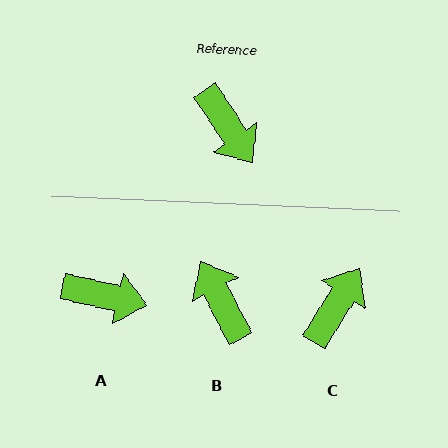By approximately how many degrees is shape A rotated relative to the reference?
Approximately 44 degrees counter-clockwise.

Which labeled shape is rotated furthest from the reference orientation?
B, about 174 degrees away.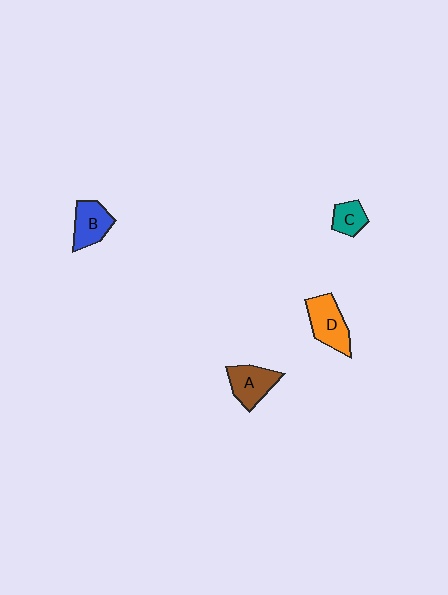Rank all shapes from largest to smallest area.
From largest to smallest: D (orange), A (brown), B (blue), C (teal).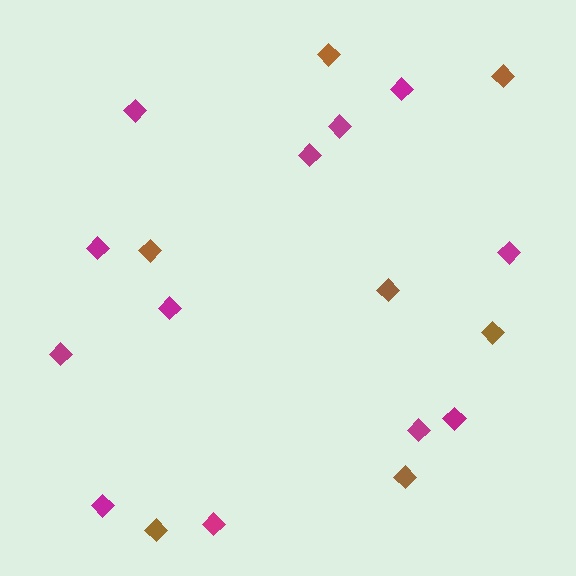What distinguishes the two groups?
There are 2 groups: one group of brown diamonds (7) and one group of magenta diamonds (12).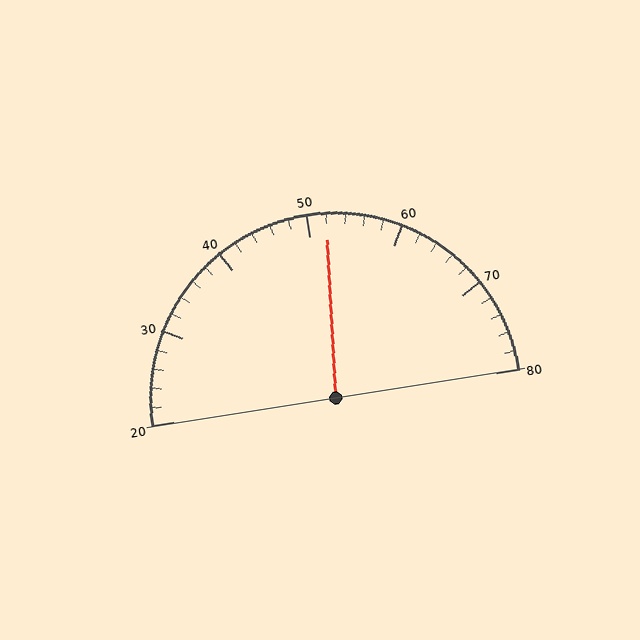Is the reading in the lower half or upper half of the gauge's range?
The reading is in the upper half of the range (20 to 80).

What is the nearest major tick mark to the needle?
The nearest major tick mark is 50.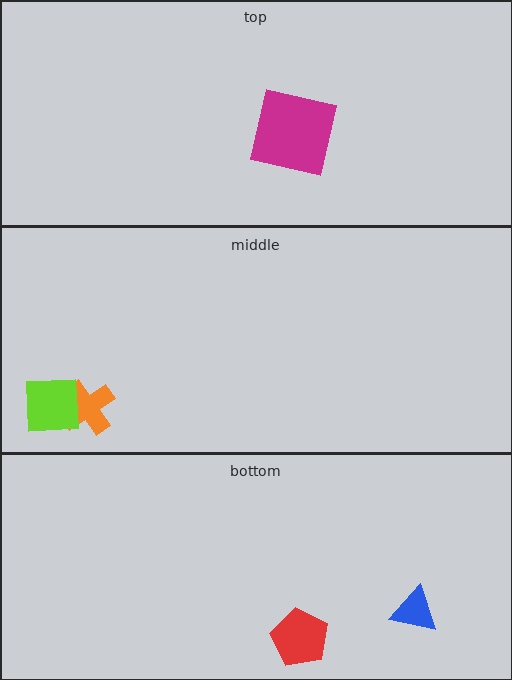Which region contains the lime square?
The middle region.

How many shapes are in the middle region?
2.